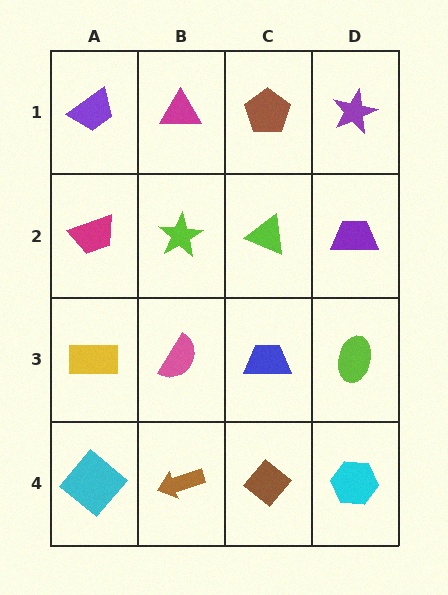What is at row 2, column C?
A lime triangle.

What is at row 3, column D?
A lime ellipse.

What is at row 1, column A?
A purple trapezoid.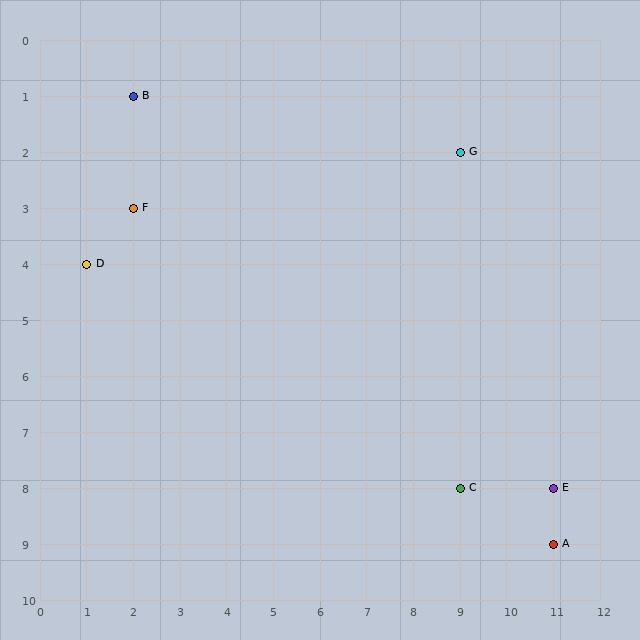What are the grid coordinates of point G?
Point G is at grid coordinates (9, 2).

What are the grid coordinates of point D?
Point D is at grid coordinates (1, 4).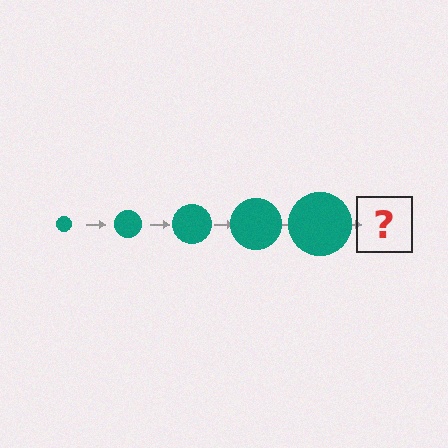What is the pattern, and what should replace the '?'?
The pattern is that the circle gets progressively larger each step. The '?' should be a teal circle, larger than the previous one.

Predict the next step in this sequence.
The next step is a teal circle, larger than the previous one.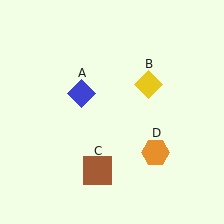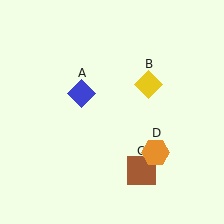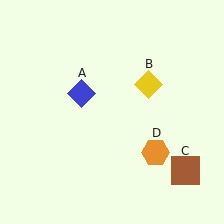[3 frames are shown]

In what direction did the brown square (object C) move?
The brown square (object C) moved right.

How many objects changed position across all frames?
1 object changed position: brown square (object C).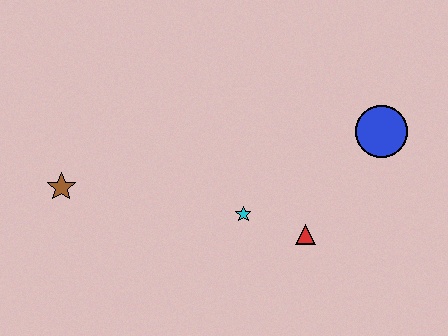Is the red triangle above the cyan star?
No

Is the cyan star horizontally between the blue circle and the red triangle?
No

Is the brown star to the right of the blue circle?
No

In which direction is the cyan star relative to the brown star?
The cyan star is to the right of the brown star.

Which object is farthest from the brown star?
The blue circle is farthest from the brown star.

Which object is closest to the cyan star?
The red triangle is closest to the cyan star.